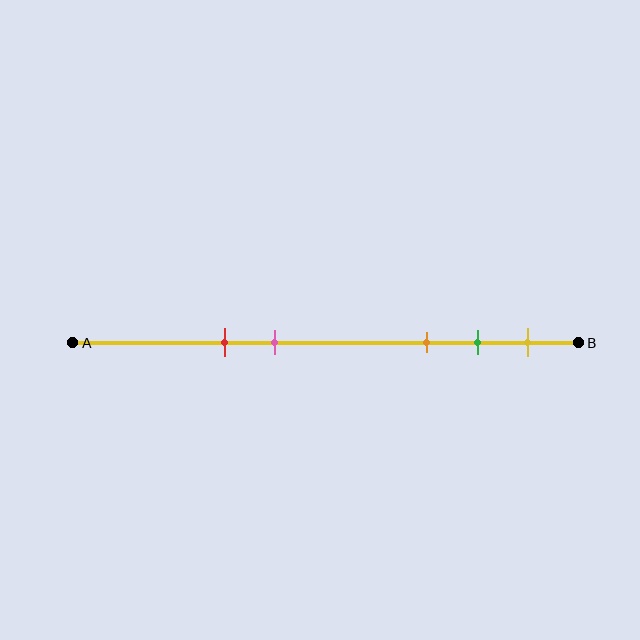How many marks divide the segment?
There are 5 marks dividing the segment.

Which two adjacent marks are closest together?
The green and yellow marks are the closest adjacent pair.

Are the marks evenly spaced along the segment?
No, the marks are not evenly spaced.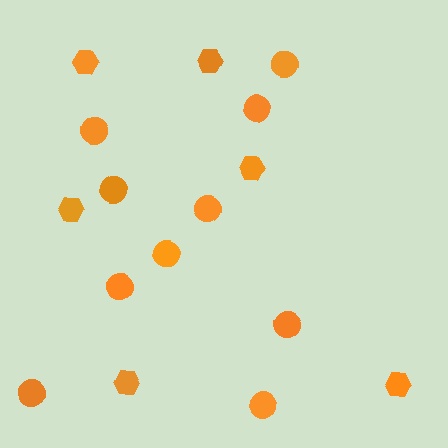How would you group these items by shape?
There are 2 groups: one group of circles (10) and one group of hexagons (6).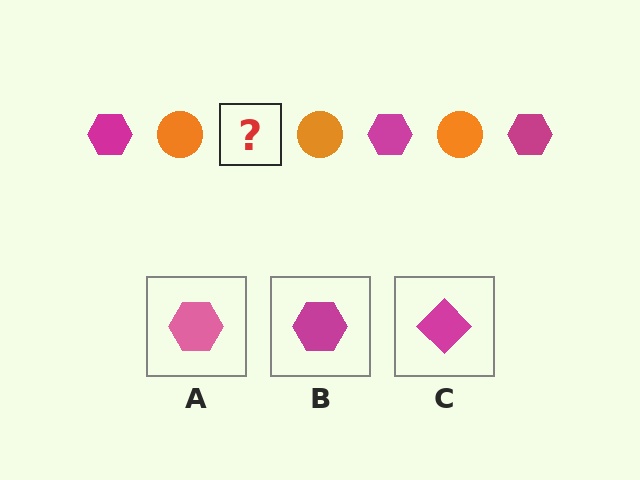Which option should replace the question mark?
Option B.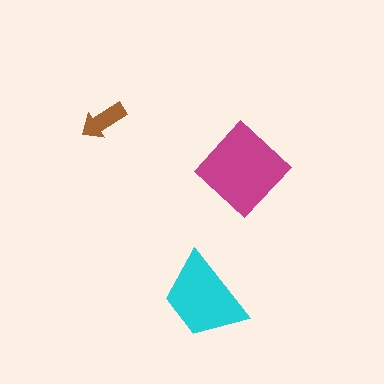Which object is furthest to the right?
The magenta diamond is rightmost.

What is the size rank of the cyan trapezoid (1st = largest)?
2nd.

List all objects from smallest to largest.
The brown arrow, the cyan trapezoid, the magenta diamond.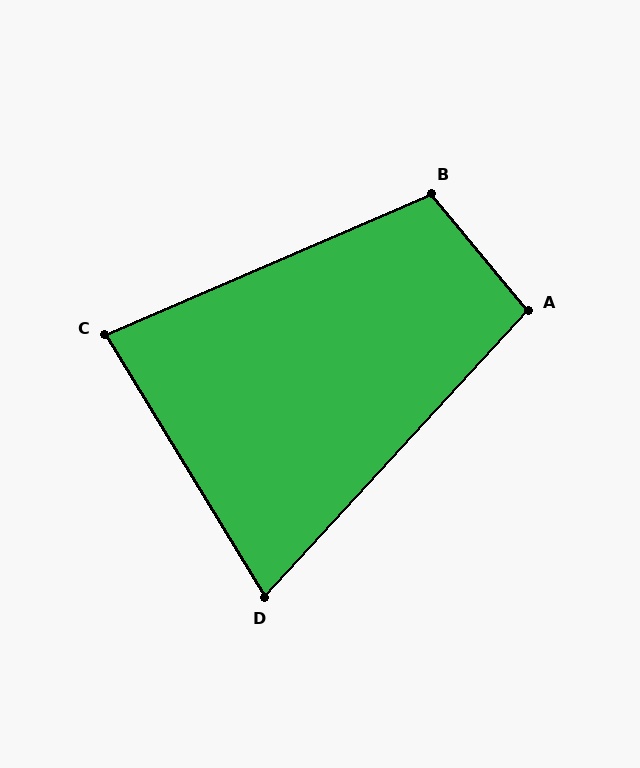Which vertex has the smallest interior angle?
D, at approximately 74 degrees.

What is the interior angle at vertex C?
Approximately 82 degrees (acute).